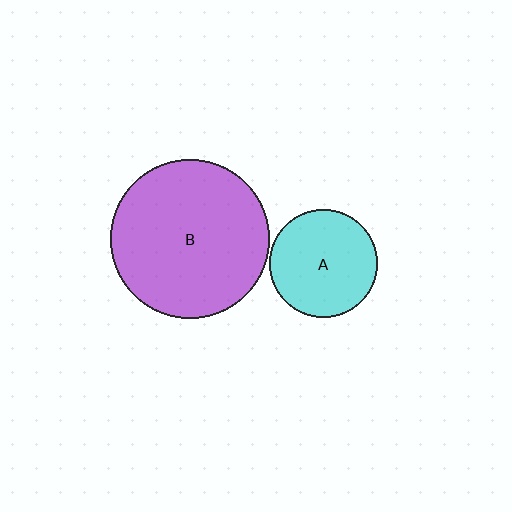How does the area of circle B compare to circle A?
Approximately 2.2 times.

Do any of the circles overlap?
No, none of the circles overlap.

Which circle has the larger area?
Circle B (purple).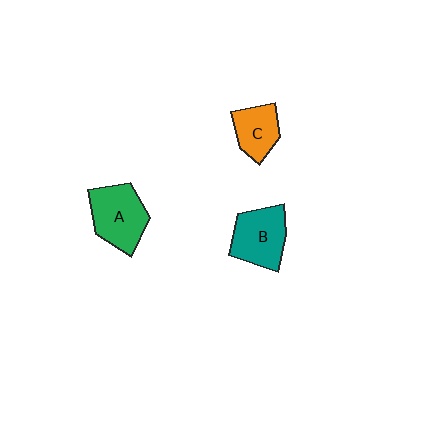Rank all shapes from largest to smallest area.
From largest to smallest: A (green), B (teal), C (orange).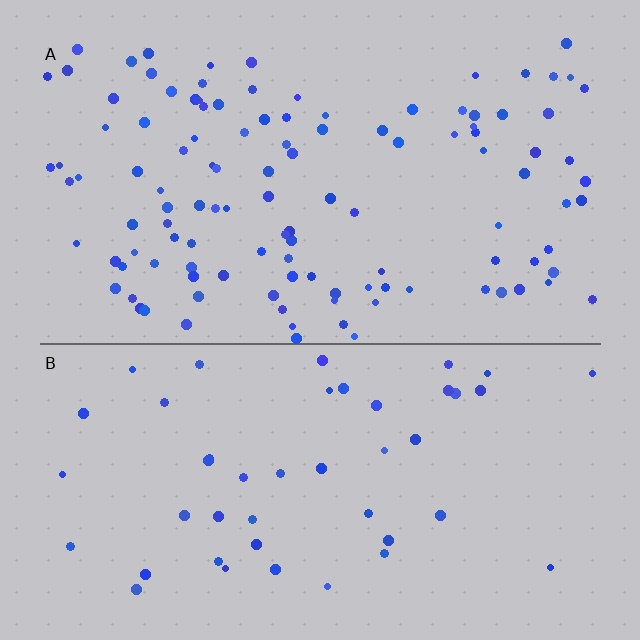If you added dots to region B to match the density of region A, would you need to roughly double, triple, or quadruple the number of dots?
Approximately triple.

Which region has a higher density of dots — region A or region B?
A (the top).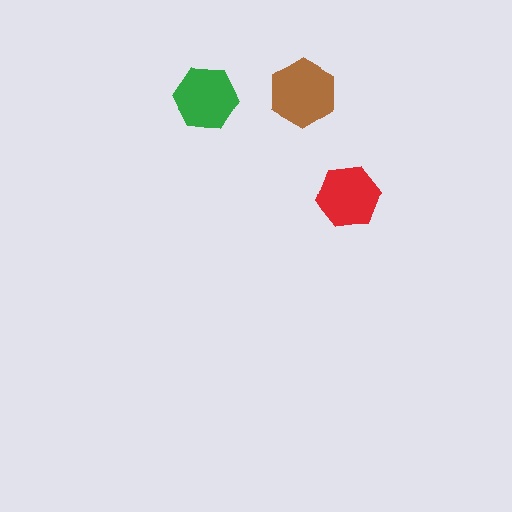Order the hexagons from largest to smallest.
the brown one, the green one, the red one.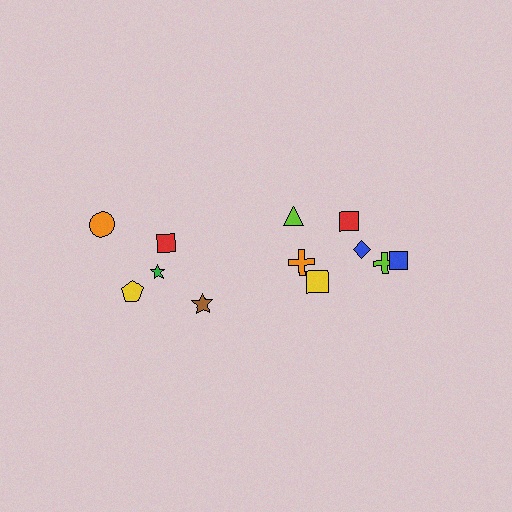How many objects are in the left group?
There are 5 objects.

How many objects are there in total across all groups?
There are 12 objects.